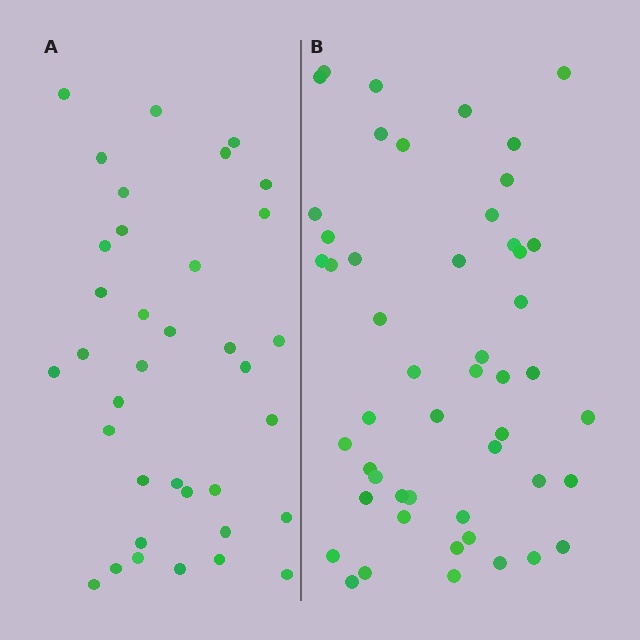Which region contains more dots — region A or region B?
Region B (the right region) has more dots.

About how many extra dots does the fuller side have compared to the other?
Region B has approximately 15 more dots than region A.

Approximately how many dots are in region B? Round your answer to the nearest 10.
About 50 dots.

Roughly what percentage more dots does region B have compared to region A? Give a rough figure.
About 40% more.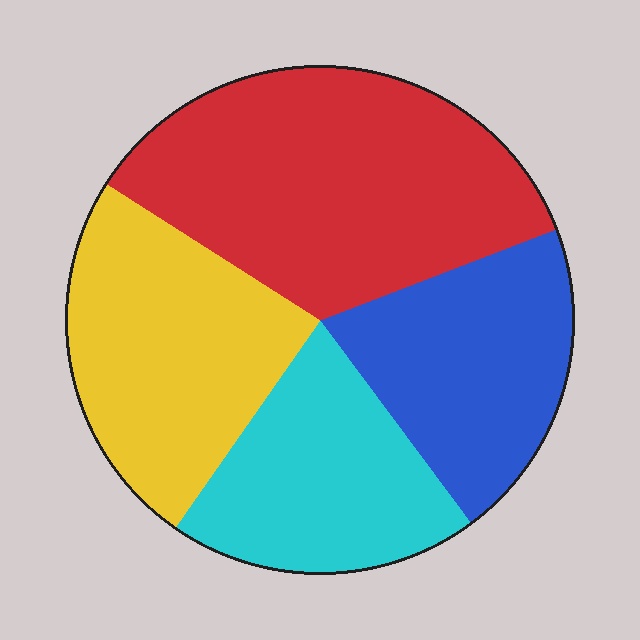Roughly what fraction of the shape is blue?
Blue covers around 20% of the shape.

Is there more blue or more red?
Red.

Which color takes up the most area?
Red, at roughly 35%.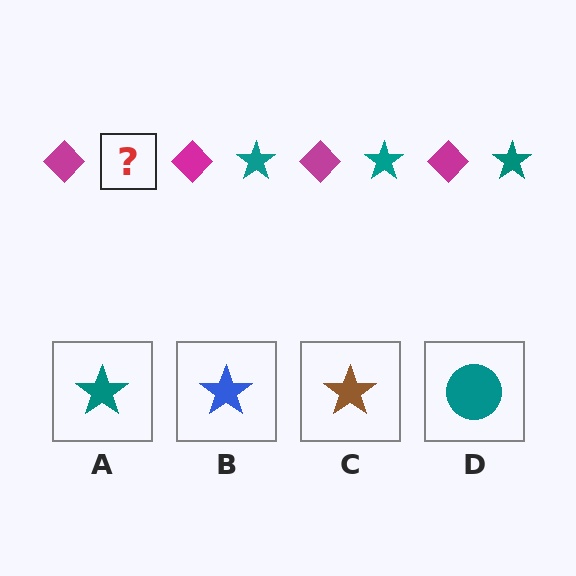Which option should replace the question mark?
Option A.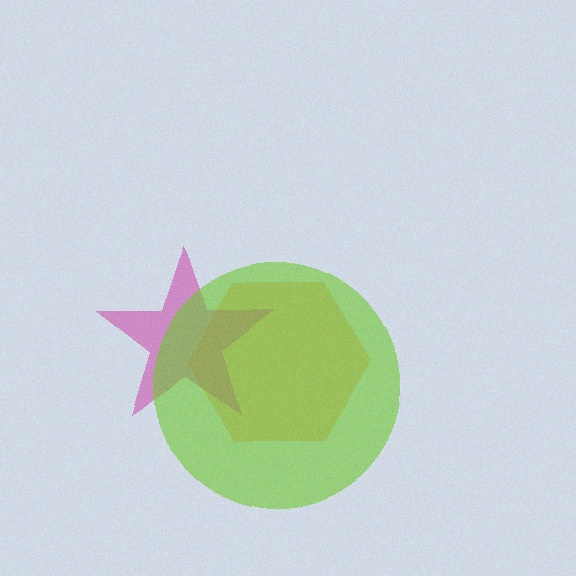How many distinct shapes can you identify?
There are 3 distinct shapes: an orange hexagon, a magenta star, a lime circle.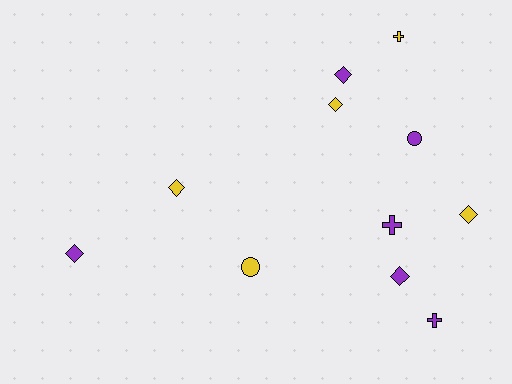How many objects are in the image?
There are 11 objects.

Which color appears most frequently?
Purple, with 6 objects.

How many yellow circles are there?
There is 1 yellow circle.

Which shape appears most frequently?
Diamond, with 6 objects.